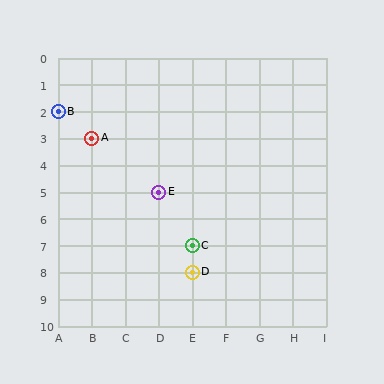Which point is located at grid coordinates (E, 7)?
Point C is at (E, 7).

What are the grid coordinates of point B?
Point B is at grid coordinates (A, 2).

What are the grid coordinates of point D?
Point D is at grid coordinates (E, 8).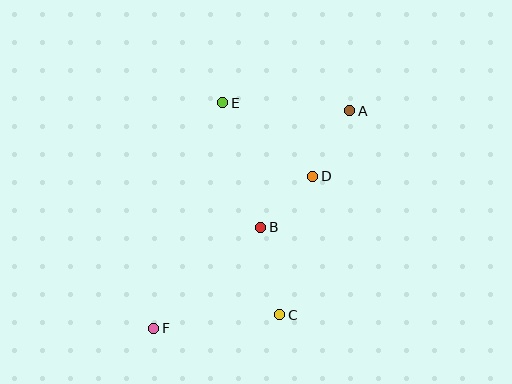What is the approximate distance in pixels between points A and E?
The distance between A and E is approximately 127 pixels.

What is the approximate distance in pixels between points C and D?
The distance between C and D is approximately 142 pixels.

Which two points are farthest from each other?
Points A and F are farthest from each other.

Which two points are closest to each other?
Points B and D are closest to each other.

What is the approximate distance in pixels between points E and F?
The distance between E and F is approximately 236 pixels.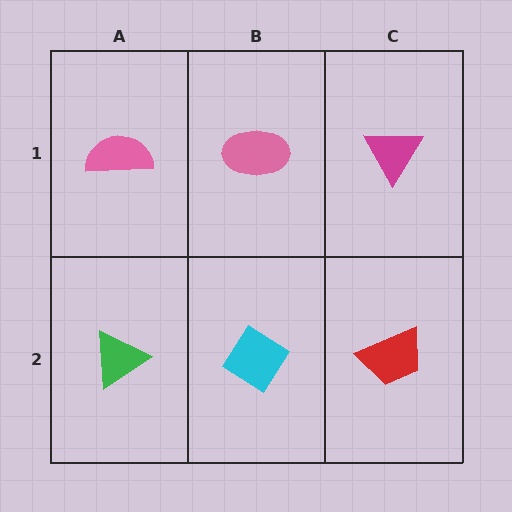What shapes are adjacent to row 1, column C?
A red trapezoid (row 2, column C), a pink ellipse (row 1, column B).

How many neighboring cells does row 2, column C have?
2.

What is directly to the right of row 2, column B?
A red trapezoid.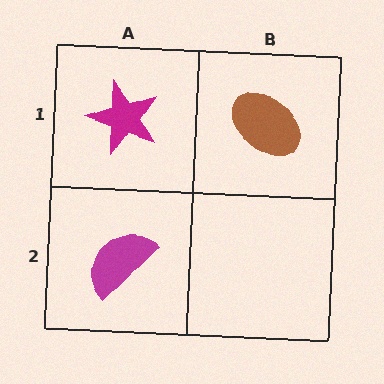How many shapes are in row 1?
2 shapes.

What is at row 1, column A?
A magenta star.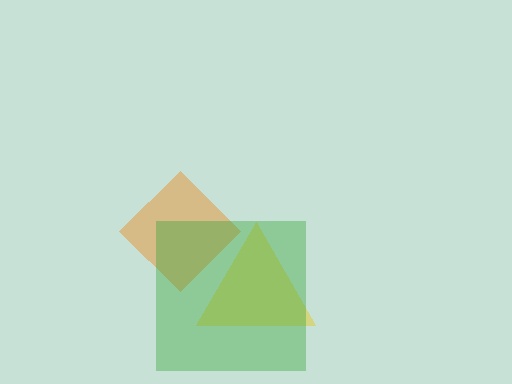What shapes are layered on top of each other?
The layered shapes are: a yellow triangle, an orange diamond, a green square.